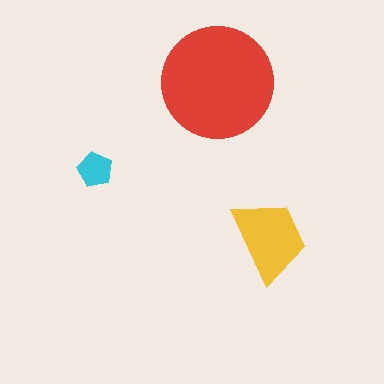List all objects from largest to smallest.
The red circle, the yellow trapezoid, the cyan pentagon.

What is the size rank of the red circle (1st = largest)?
1st.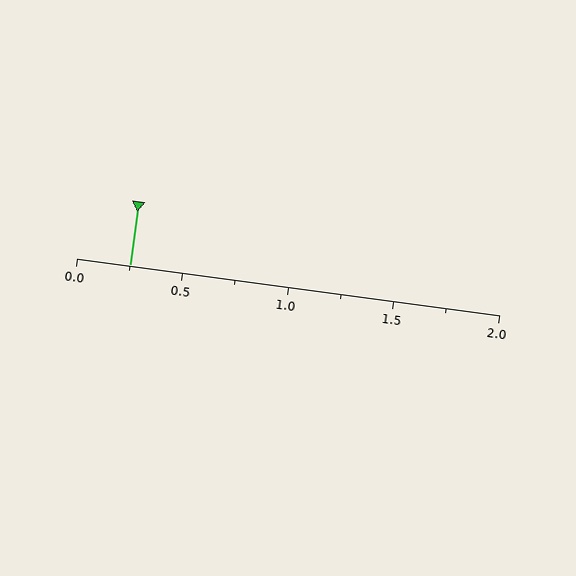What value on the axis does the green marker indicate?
The marker indicates approximately 0.25.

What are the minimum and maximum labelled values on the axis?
The axis runs from 0.0 to 2.0.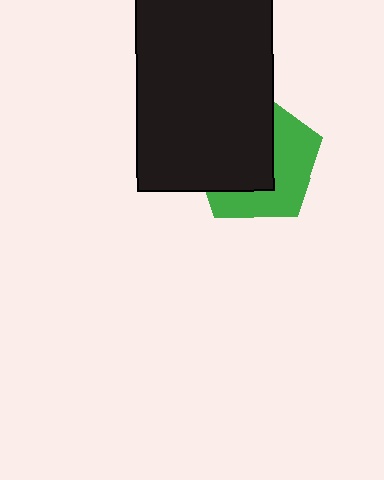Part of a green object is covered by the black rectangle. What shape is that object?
It is a pentagon.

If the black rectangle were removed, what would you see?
You would see the complete green pentagon.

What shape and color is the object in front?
The object in front is a black rectangle.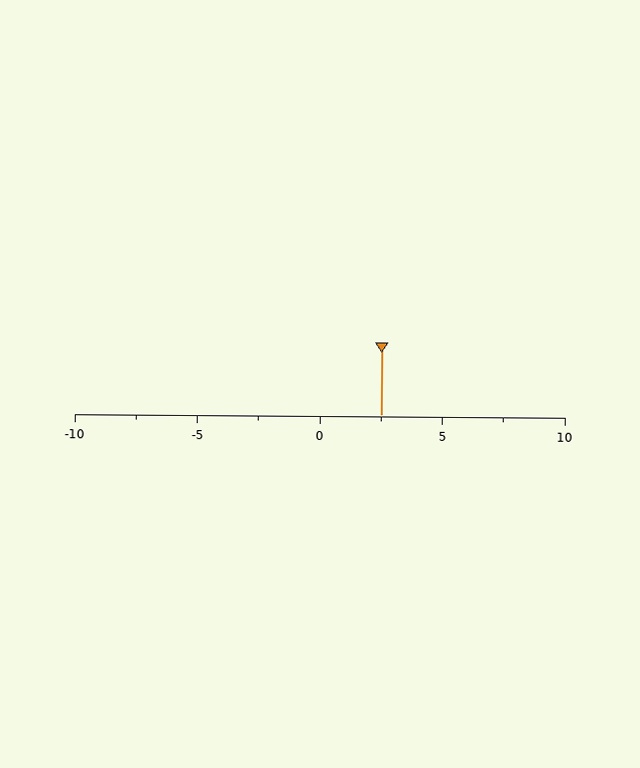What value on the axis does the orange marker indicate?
The marker indicates approximately 2.5.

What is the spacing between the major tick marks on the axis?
The major ticks are spaced 5 apart.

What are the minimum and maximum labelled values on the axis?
The axis runs from -10 to 10.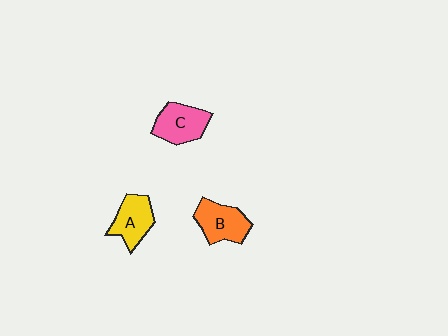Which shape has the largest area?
Shape B (orange).